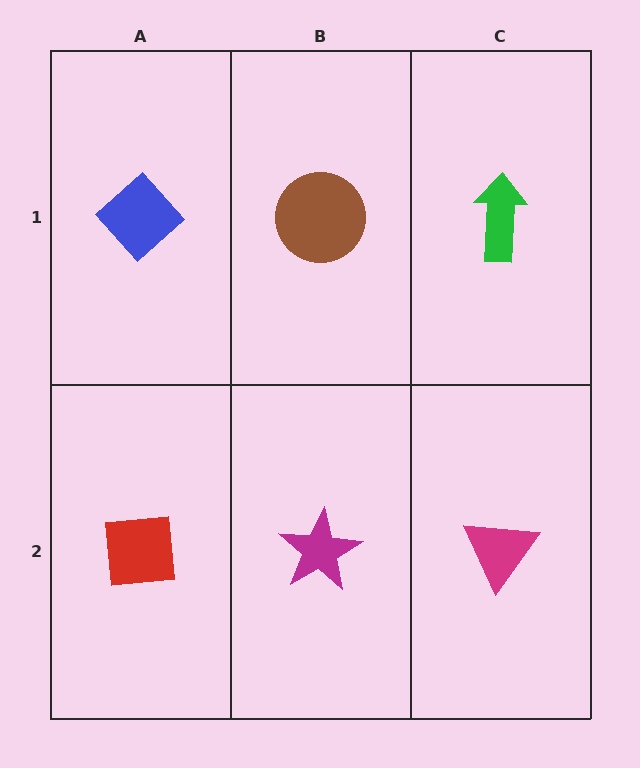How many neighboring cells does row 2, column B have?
3.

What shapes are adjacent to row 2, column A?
A blue diamond (row 1, column A), a magenta star (row 2, column B).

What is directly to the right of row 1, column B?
A green arrow.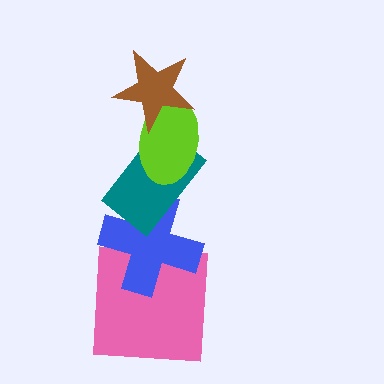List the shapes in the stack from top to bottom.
From top to bottom: the brown star, the lime ellipse, the teal rectangle, the blue cross, the pink square.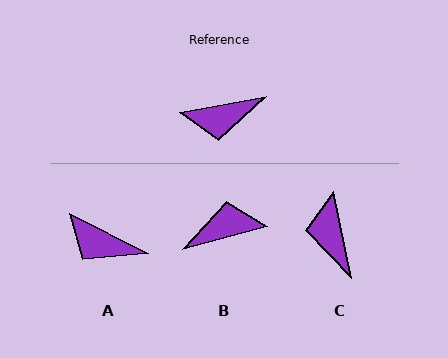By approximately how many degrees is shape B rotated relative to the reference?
Approximately 175 degrees clockwise.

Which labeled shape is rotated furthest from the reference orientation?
B, about 175 degrees away.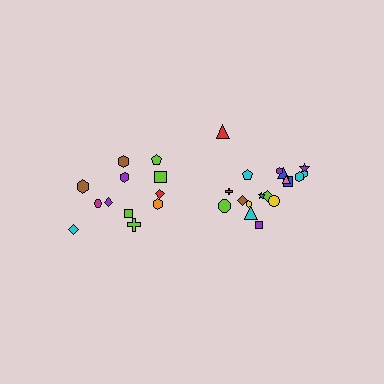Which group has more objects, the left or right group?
The right group.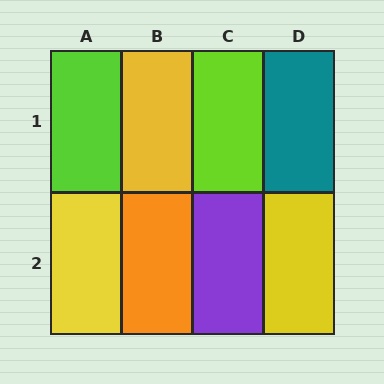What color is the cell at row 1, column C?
Lime.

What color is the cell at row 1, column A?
Lime.